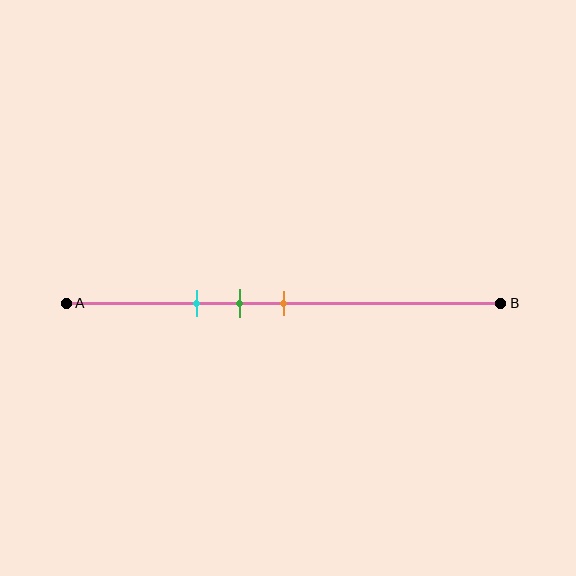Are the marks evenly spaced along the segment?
Yes, the marks are approximately evenly spaced.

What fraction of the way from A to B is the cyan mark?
The cyan mark is approximately 30% (0.3) of the way from A to B.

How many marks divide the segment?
There are 3 marks dividing the segment.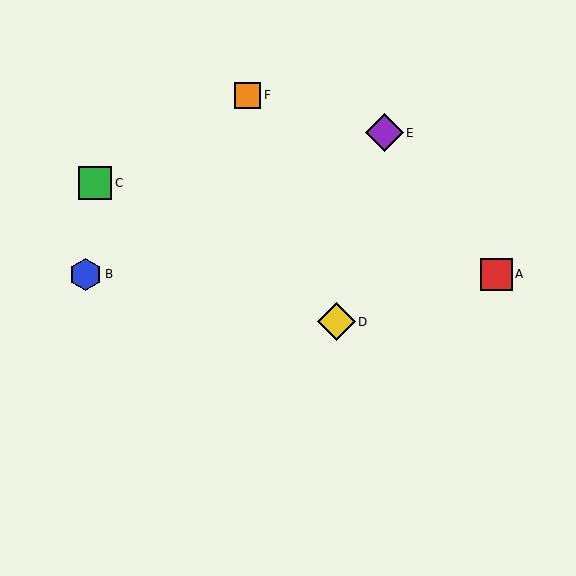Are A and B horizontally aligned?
Yes, both are at y≈274.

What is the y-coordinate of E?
Object E is at y≈133.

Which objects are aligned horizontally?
Objects A, B are aligned horizontally.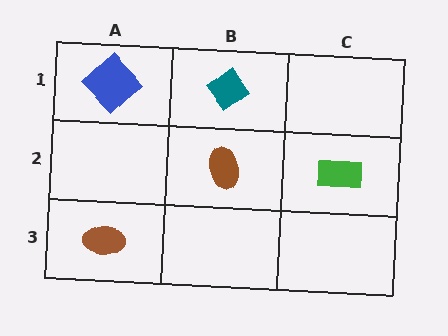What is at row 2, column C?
A green rectangle.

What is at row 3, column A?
A brown ellipse.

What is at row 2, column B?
A brown ellipse.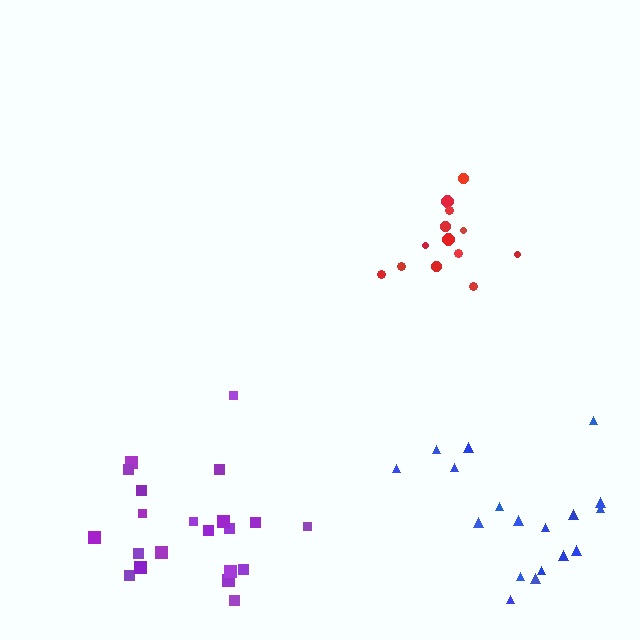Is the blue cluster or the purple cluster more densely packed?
Blue.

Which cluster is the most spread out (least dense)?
Red.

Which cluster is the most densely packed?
Blue.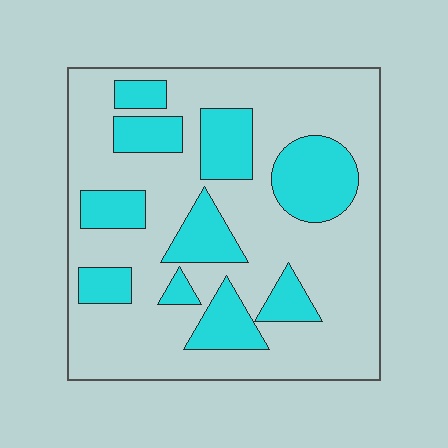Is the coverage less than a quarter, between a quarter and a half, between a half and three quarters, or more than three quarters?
Between a quarter and a half.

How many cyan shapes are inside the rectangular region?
10.